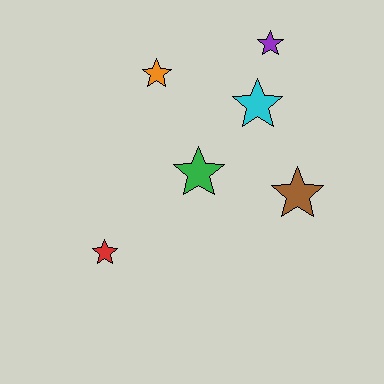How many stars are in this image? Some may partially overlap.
There are 6 stars.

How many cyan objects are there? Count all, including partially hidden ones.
There is 1 cyan object.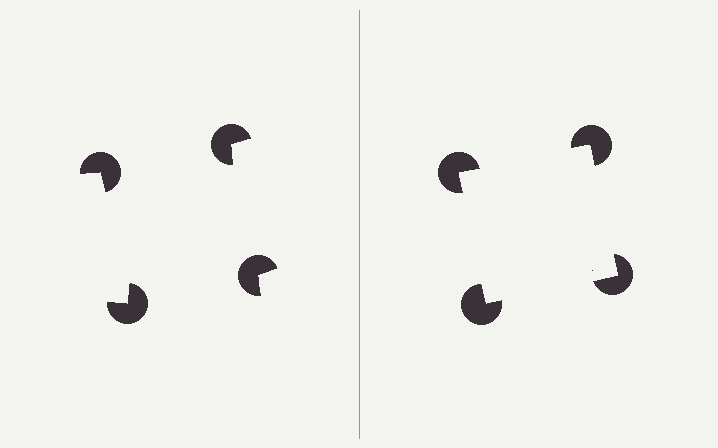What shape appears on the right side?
An illusory square.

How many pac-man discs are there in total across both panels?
8 — 4 on each side.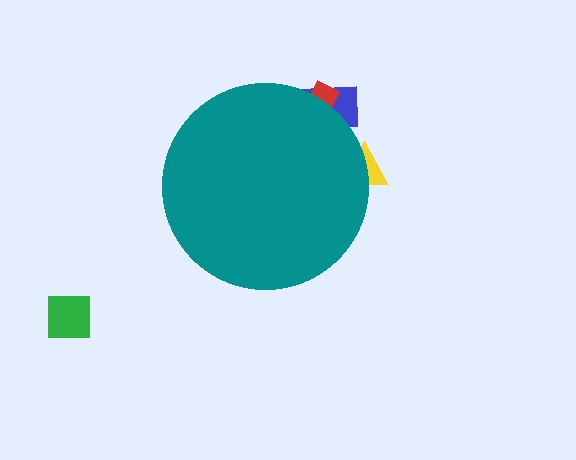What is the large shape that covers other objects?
A teal circle.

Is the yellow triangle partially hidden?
Yes, the yellow triangle is partially hidden behind the teal circle.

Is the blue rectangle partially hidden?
Yes, the blue rectangle is partially hidden behind the teal circle.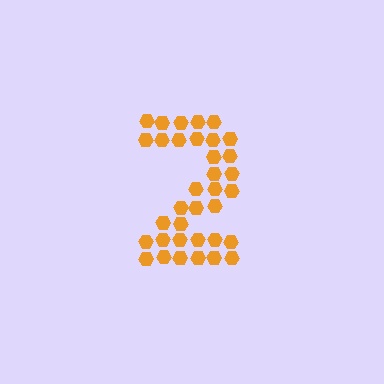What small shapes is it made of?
It is made of small hexagons.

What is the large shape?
The large shape is the digit 2.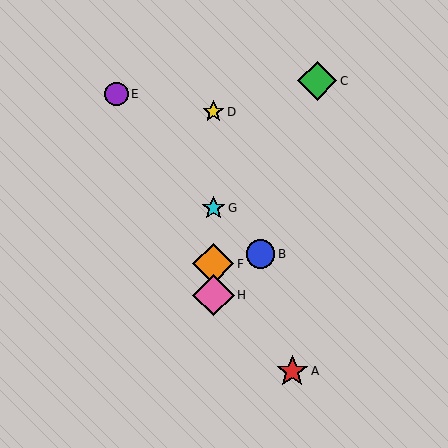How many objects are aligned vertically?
4 objects (D, F, G, H) are aligned vertically.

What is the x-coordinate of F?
Object F is at x≈213.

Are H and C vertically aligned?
No, H is at x≈213 and C is at x≈317.